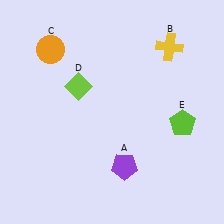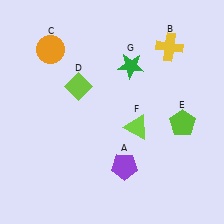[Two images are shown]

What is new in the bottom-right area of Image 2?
A lime triangle (F) was added in the bottom-right area of Image 2.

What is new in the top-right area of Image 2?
A green star (G) was added in the top-right area of Image 2.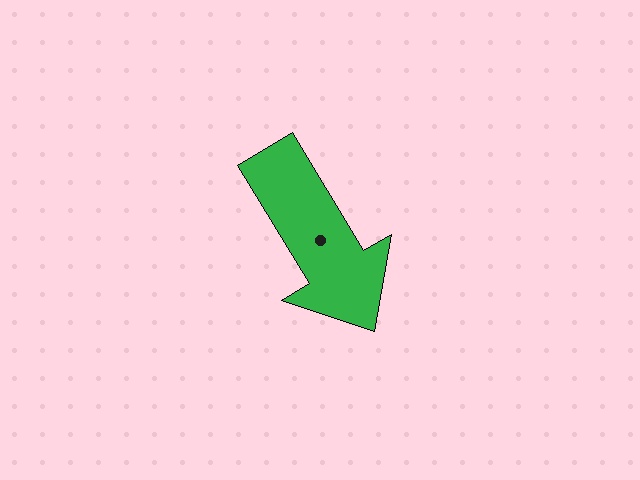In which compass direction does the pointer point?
Southeast.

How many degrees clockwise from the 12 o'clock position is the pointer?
Approximately 149 degrees.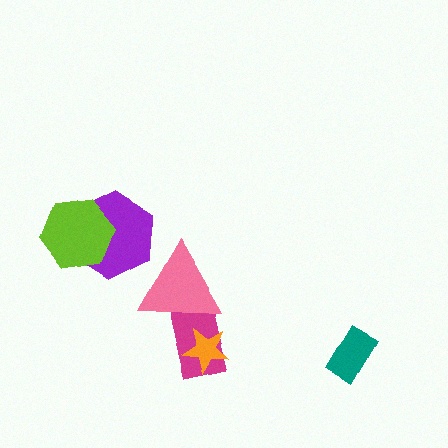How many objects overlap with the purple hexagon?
1 object overlaps with the purple hexagon.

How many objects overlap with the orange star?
1 object overlaps with the orange star.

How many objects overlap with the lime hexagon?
1 object overlaps with the lime hexagon.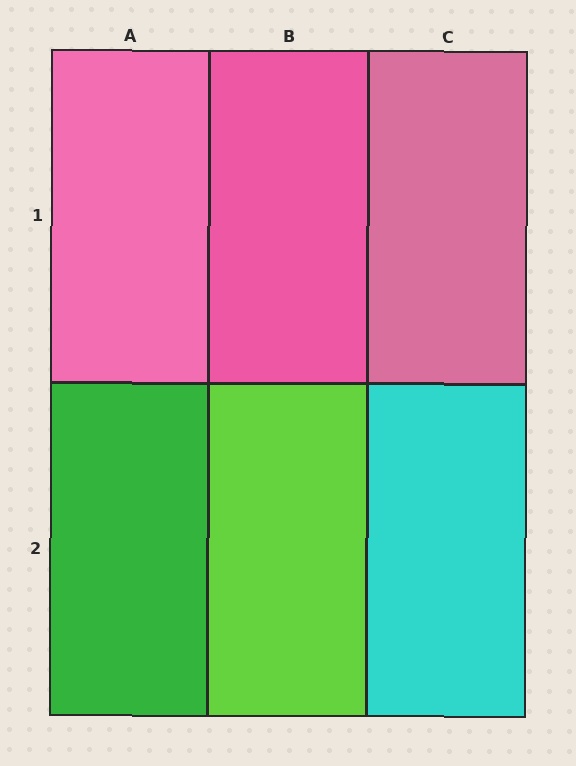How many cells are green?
1 cell is green.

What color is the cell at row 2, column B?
Lime.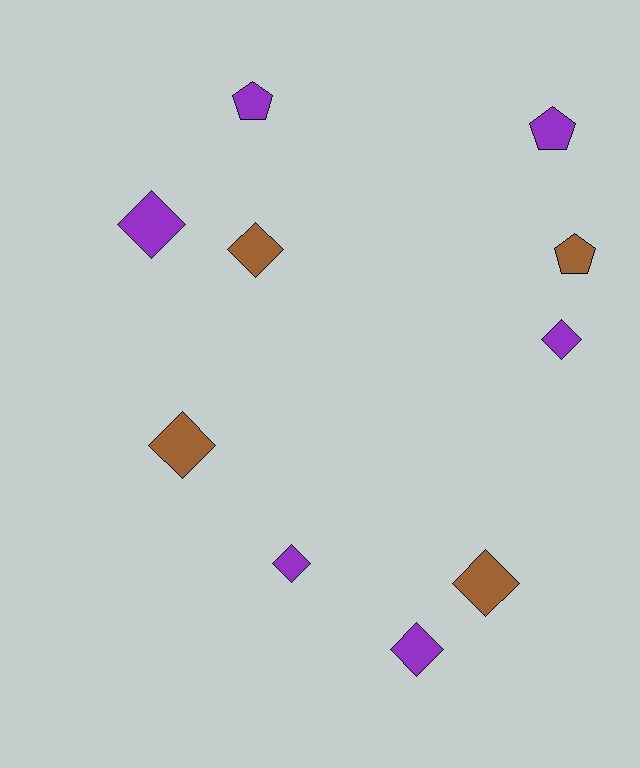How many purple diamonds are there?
There are 4 purple diamonds.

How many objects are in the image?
There are 10 objects.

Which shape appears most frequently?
Diamond, with 7 objects.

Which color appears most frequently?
Purple, with 6 objects.